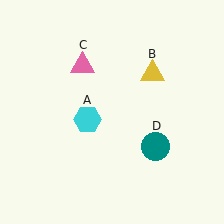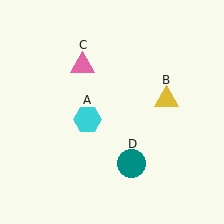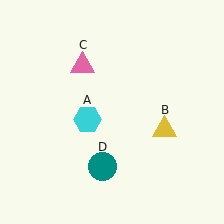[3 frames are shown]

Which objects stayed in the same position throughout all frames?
Cyan hexagon (object A) and pink triangle (object C) remained stationary.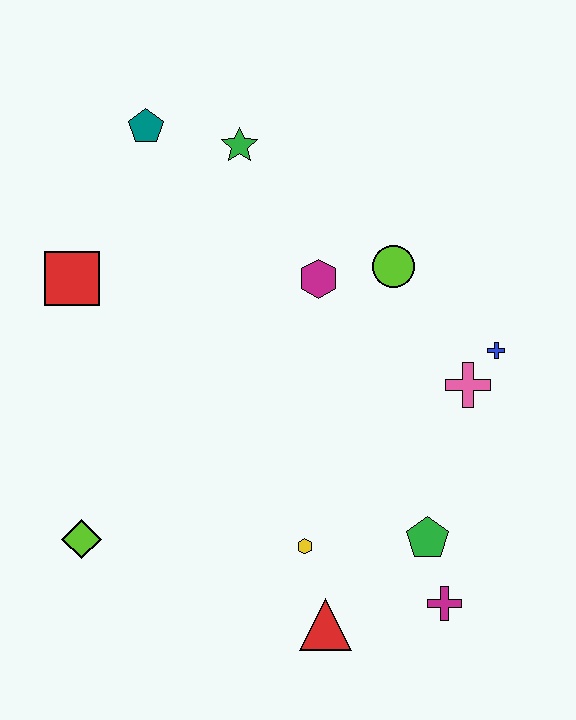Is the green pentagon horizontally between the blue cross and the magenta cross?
No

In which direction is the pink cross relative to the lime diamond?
The pink cross is to the right of the lime diamond.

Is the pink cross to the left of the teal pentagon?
No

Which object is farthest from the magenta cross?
The teal pentagon is farthest from the magenta cross.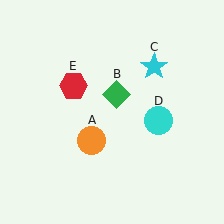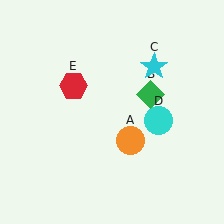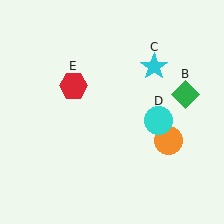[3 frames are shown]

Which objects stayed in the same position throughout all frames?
Cyan star (object C) and cyan circle (object D) and red hexagon (object E) remained stationary.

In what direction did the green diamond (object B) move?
The green diamond (object B) moved right.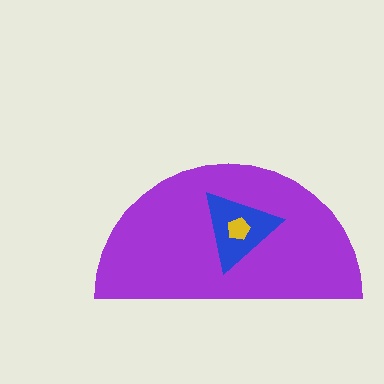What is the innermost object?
The yellow pentagon.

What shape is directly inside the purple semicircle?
The blue triangle.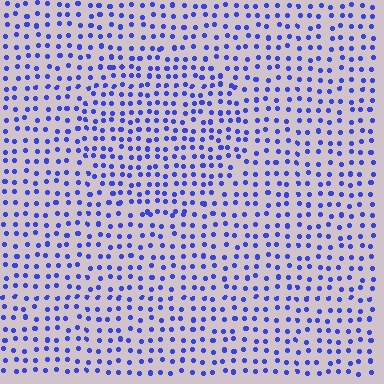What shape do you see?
I see a circle.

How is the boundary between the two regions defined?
The boundary is defined by a change in element density (approximately 1.4x ratio). All elements are the same color, size, and shape.